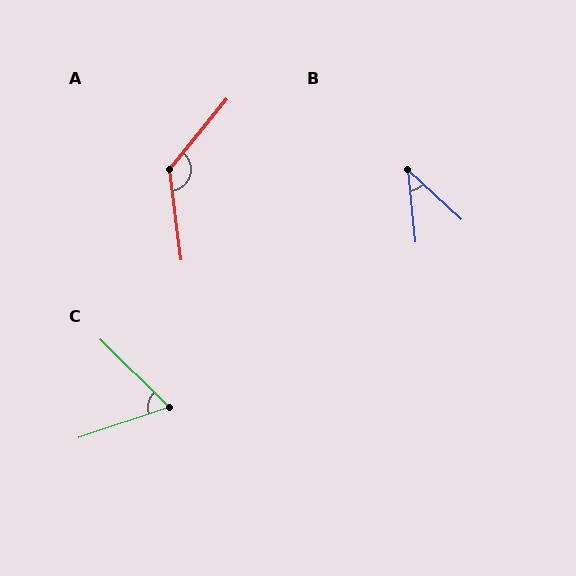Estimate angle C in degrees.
Approximately 63 degrees.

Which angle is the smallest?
B, at approximately 41 degrees.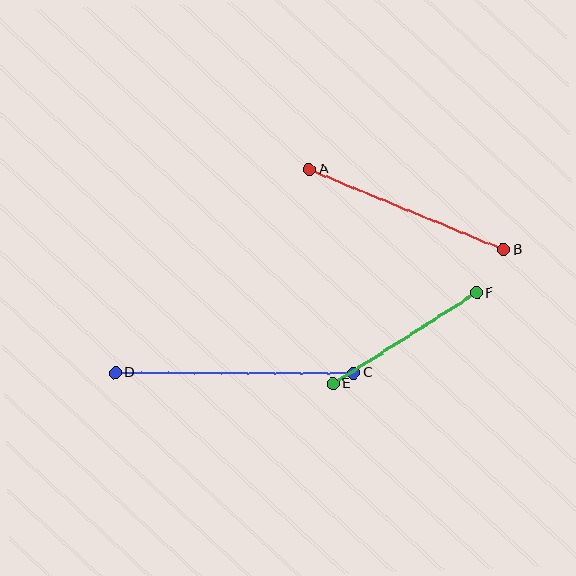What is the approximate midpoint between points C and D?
The midpoint is at approximately (235, 373) pixels.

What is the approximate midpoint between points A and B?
The midpoint is at approximately (406, 209) pixels.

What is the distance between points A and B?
The distance is approximately 211 pixels.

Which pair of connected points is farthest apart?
Points C and D are farthest apart.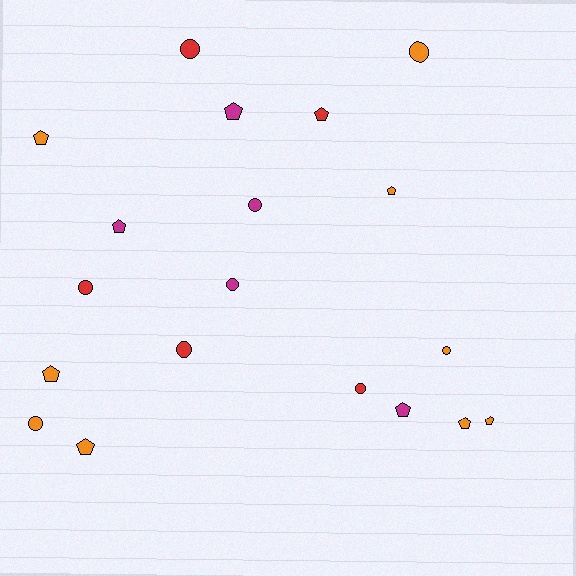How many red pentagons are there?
There is 1 red pentagon.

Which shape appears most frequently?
Pentagon, with 10 objects.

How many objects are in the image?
There are 19 objects.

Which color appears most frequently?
Orange, with 9 objects.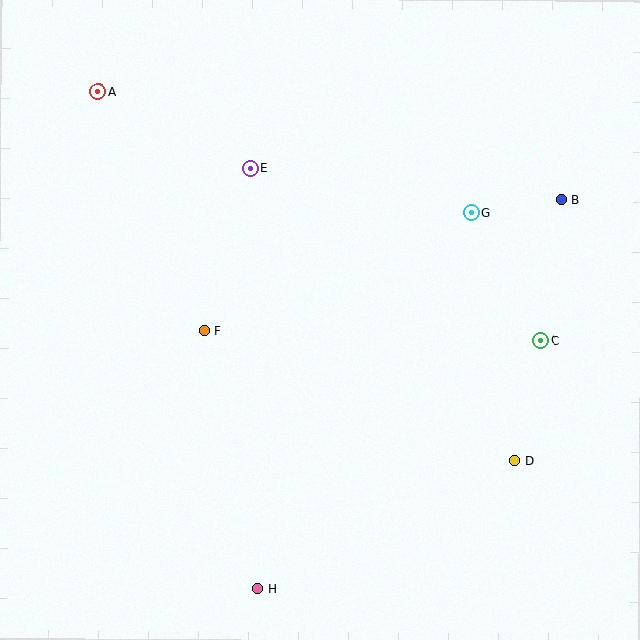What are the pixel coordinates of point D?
Point D is at (515, 461).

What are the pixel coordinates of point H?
Point H is at (258, 588).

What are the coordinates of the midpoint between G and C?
The midpoint between G and C is at (506, 277).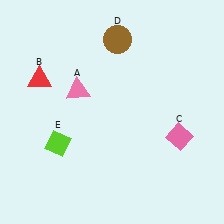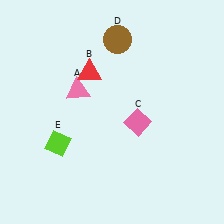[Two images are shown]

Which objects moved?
The objects that moved are: the red triangle (B), the pink diamond (C).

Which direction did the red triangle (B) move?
The red triangle (B) moved right.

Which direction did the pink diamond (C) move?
The pink diamond (C) moved left.